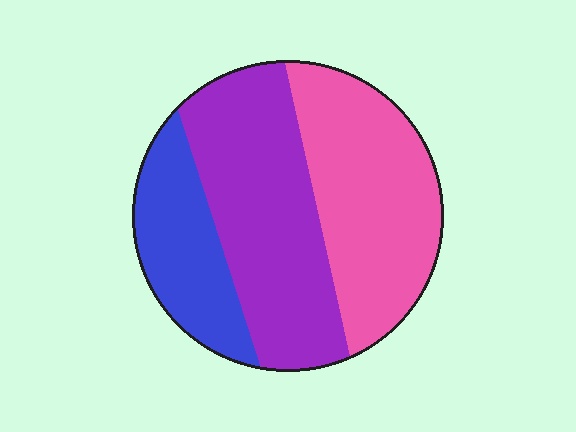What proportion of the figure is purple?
Purple takes up about two fifths (2/5) of the figure.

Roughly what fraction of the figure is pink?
Pink takes up about three eighths (3/8) of the figure.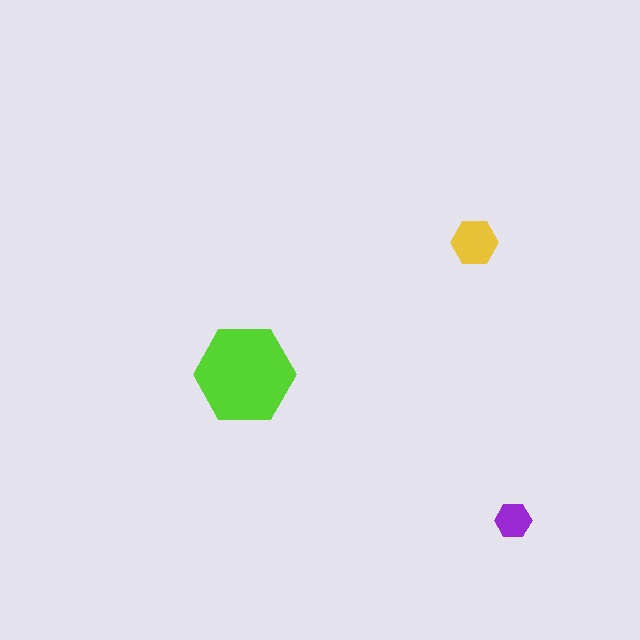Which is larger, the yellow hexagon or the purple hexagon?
The yellow one.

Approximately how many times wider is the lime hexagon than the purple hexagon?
About 2.5 times wider.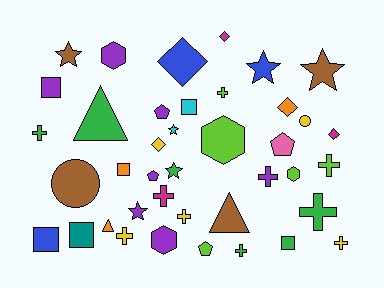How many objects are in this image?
There are 40 objects.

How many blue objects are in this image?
There are 3 blue objects.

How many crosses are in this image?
There are 10 crosses.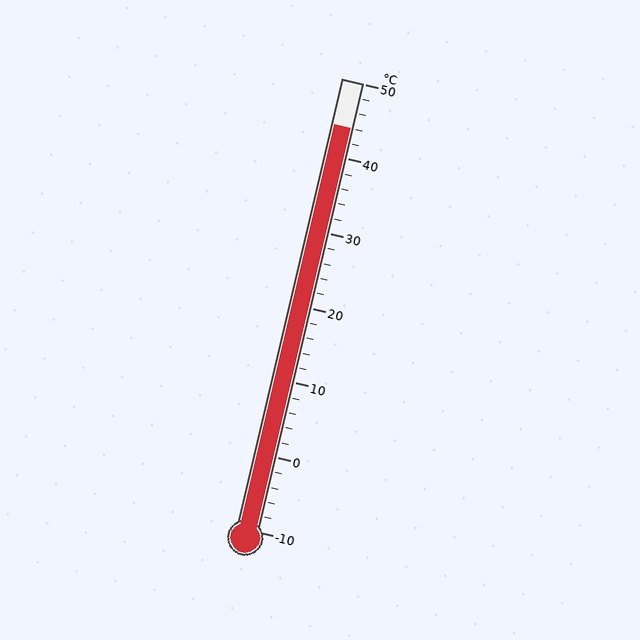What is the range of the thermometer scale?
The thermometer scale ranges from -10°C to 50°C.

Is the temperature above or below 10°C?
The temperature is above 10°C.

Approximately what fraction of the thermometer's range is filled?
The thermometer is filled to approximately 90% of its range.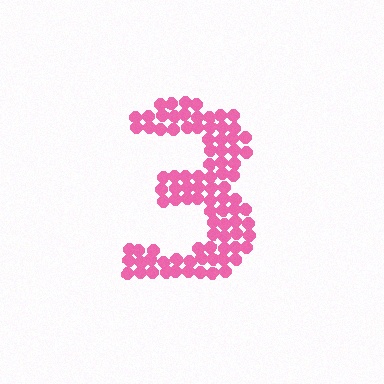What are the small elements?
The small elements are circles.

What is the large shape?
The large shape is the digit 3.